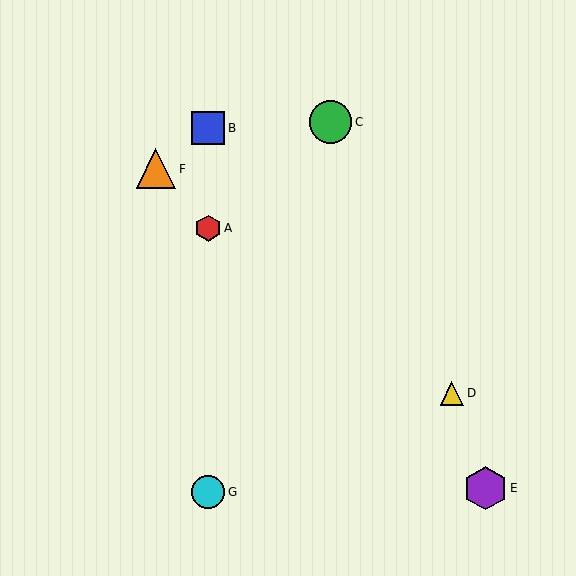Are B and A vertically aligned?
Yes, both are at x≈208.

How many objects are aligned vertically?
3 objects (A, B, G) are aligned vertically.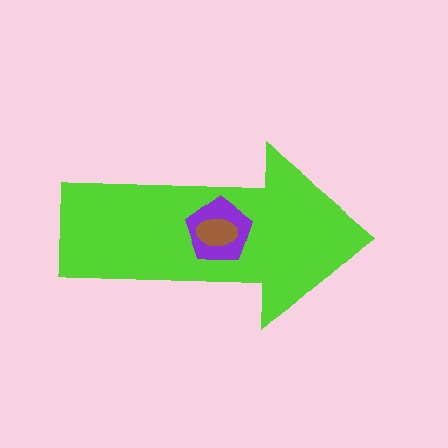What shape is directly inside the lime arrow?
The purple pentagon.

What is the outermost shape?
The lime arrow.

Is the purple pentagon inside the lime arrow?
Yes.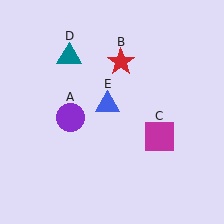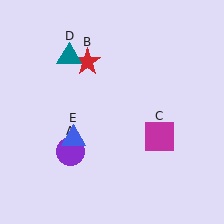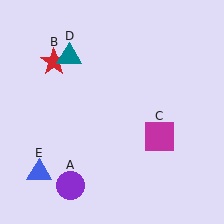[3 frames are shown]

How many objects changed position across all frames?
3 objects changed position: purple circle (object A), red star (object B), blue triangle (object E).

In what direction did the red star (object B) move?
The red star (object B) moved left.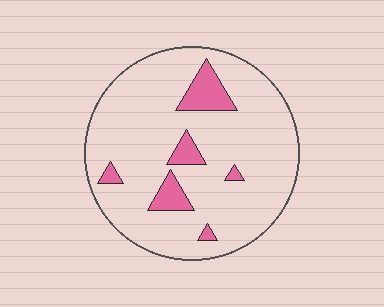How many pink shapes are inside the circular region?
6.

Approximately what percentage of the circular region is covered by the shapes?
Approximately 10%.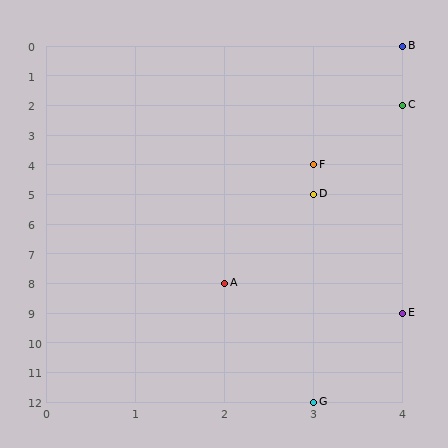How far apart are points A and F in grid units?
Points A and F are 1 column and 4 rows apart (about 4.1 grid units diagonally).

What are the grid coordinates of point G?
Point G is at grid coordinates (3, 12).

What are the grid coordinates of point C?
Point C is at grid coordinates (4, 2).